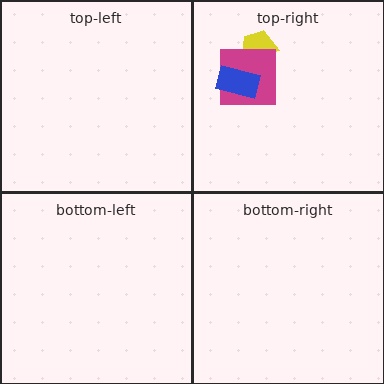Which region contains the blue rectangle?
The top-right region.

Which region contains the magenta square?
The top-right region.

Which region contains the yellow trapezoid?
The top-right region.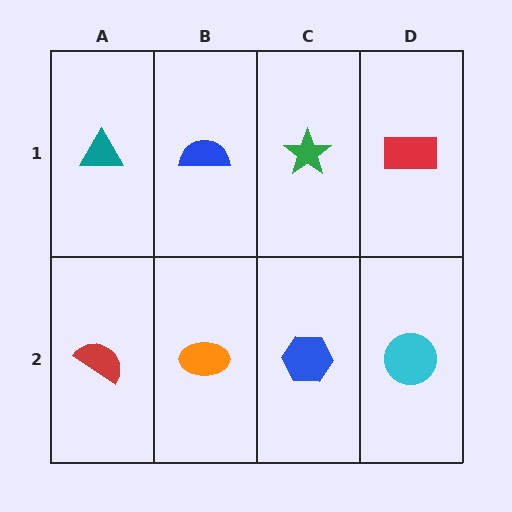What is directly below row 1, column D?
A cyan circle.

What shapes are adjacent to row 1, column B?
An orange ellipse (row 2, column B), a teal triangle (row 1, column A), a green star (row 1, column C).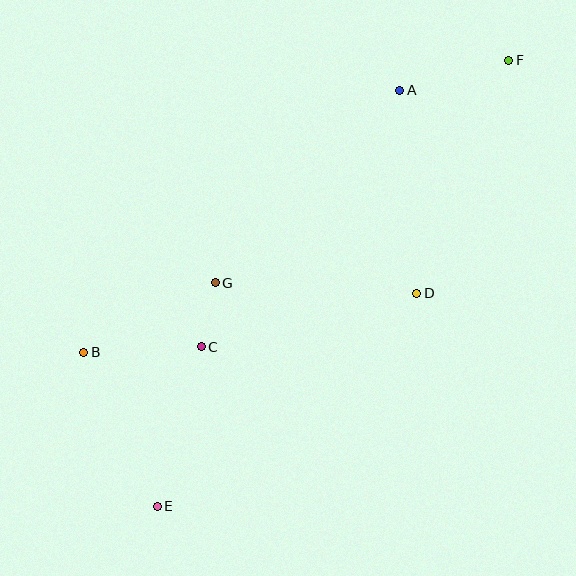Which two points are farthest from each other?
Points E and F are farthest from each other.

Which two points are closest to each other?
Points C and G are closest to each other.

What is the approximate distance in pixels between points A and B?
The distance between A and B is approximately 411 pixels.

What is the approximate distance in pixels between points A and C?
The distance between A and C is approximately 324 pixels.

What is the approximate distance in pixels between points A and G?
The distance between A and G is approximately 267 pixels.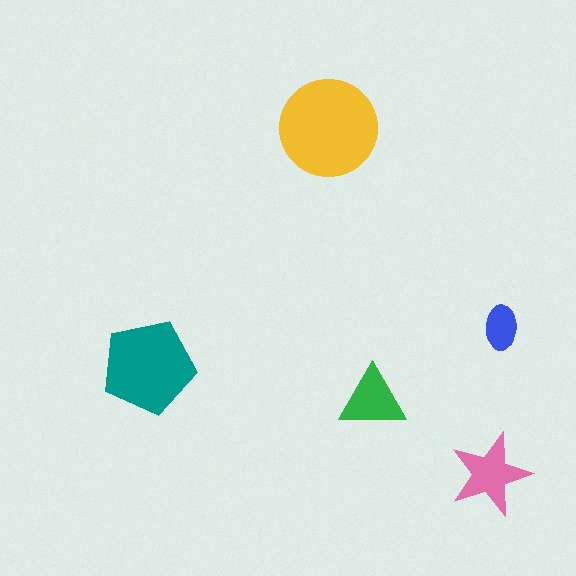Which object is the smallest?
The blue ellipse.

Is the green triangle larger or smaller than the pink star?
Smaller.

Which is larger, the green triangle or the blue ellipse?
The green triangle.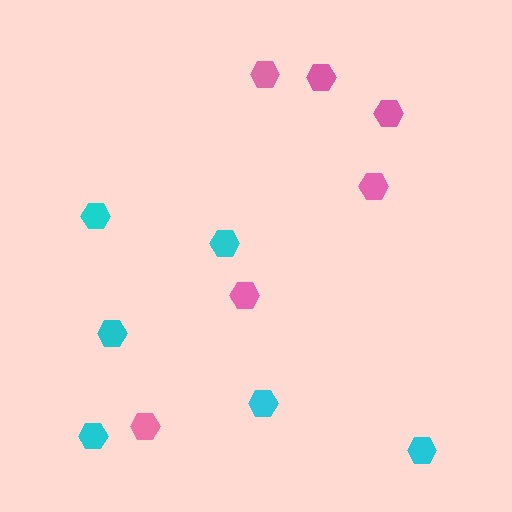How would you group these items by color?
There are 2 groups: one group of cyan hexagons (6) and one group of pink hexagons (6).